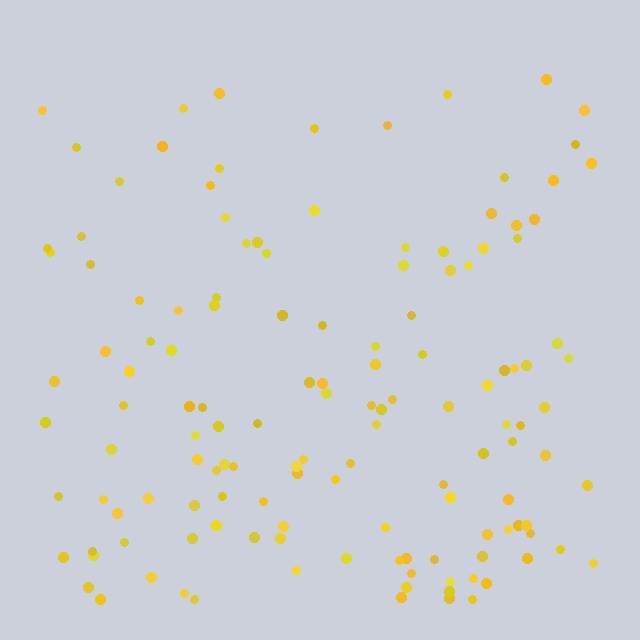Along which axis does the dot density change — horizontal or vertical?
Vertical.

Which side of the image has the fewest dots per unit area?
The top.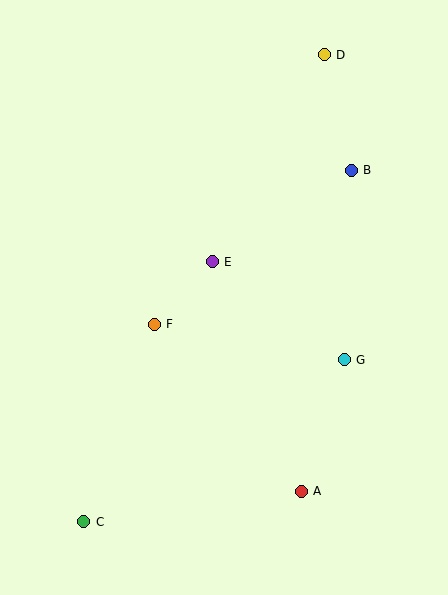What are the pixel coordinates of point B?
Point B is at (351, 170).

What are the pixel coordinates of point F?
Point F is at (154, 324).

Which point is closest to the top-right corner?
Point D is closest to the top-right corner.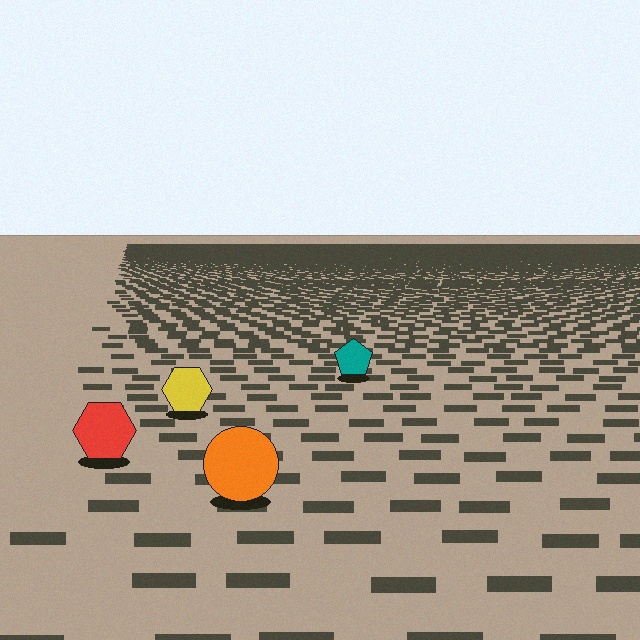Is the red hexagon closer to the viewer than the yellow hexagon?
Yes. The red hexagon is closer — you can tell from the texture gradient: the ground texture is coarser near it.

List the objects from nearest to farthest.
From nearest to farthest: the orange circle, the red hexagon, the yellow hexagon, the teal pentagon.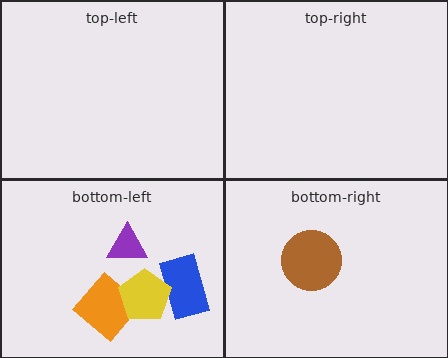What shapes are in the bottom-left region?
The orange diamond, the purple triangle, the blue rectangle, the yellow pentagon.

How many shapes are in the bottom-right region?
1.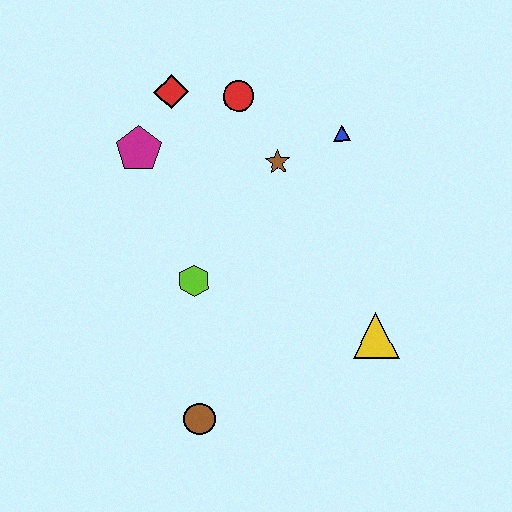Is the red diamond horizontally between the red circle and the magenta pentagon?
Yes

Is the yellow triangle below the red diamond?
Yes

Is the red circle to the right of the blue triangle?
No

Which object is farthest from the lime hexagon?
The blue triangle is farthest from the lime hexagon.